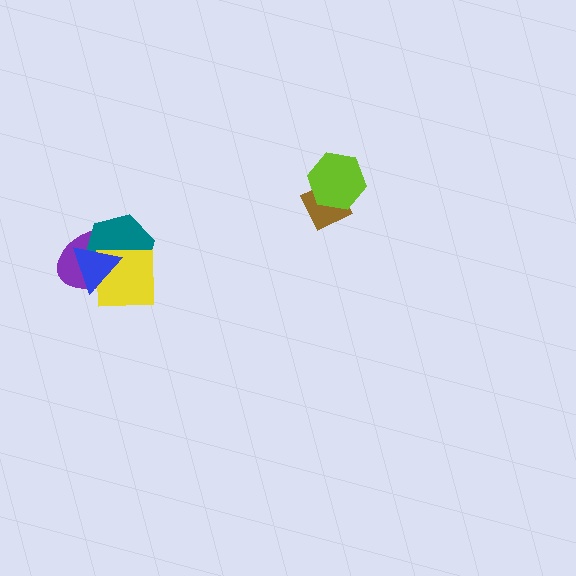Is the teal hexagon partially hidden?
Yes, it is partially covered by another shape.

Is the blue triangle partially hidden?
No, no other shape covers it.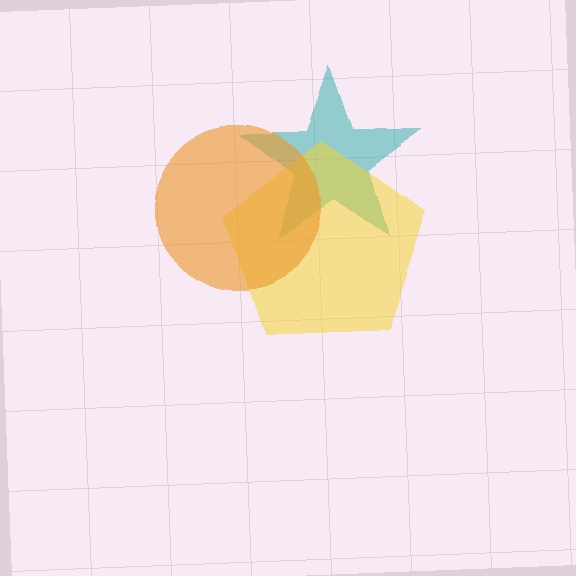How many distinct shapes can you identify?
There are 3 distinct shapes: a teal star, a yellow pentagon, an orange circle.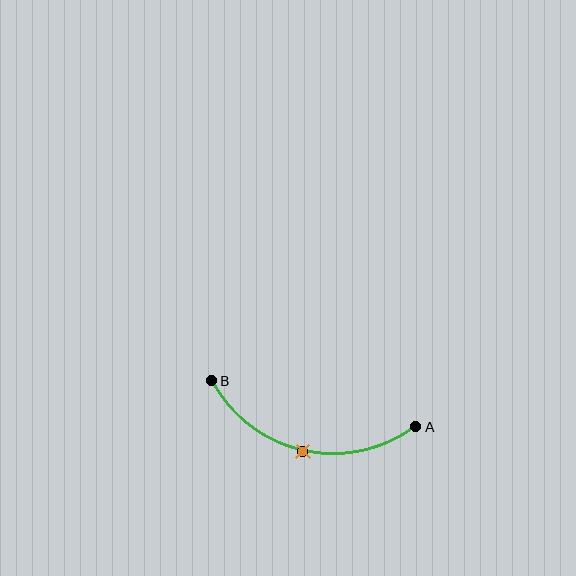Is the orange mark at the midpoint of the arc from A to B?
Yes. The orange mark lies on the arc at equal arc-length from both A and B — it is the arc midpoint.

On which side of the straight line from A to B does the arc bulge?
The arc bulges below the straight line connecting A and B.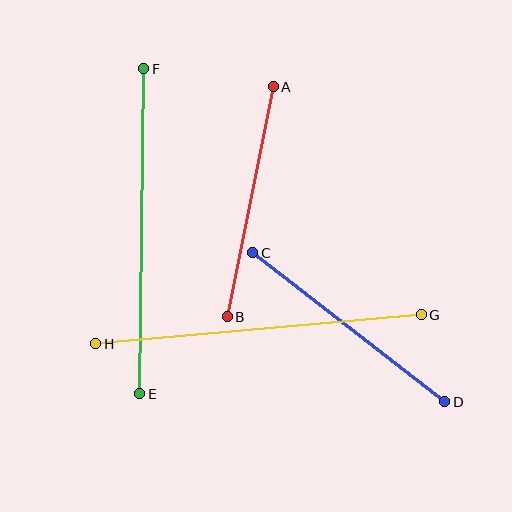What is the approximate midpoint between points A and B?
The midpoint is at approximately (250, 202) pixels.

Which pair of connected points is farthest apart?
Points G and H are farthest apart.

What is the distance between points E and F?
The distance is approximately 325 pixels.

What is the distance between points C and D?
The distance is approximately 243 pixels.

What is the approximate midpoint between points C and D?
The midpoint is at approximately (349, 327) pixels.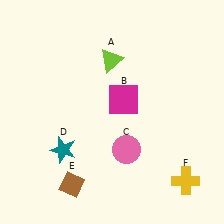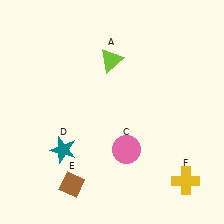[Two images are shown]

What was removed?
The magenta square (B) was removed in Image 2.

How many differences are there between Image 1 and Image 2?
There is 1 difference between the two images.